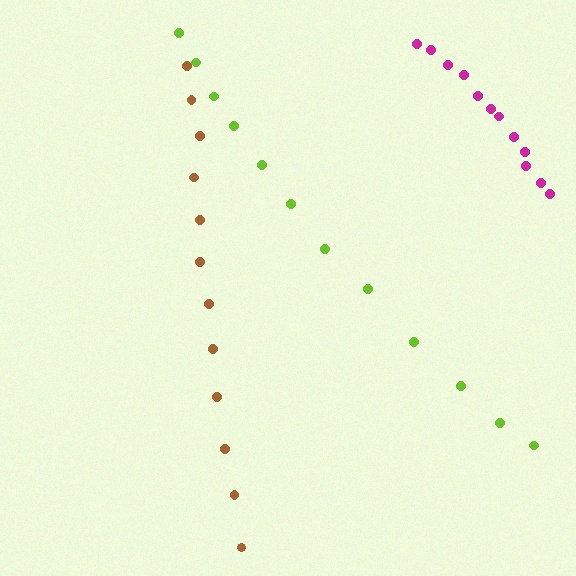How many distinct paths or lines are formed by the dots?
There are 3 distinct paths.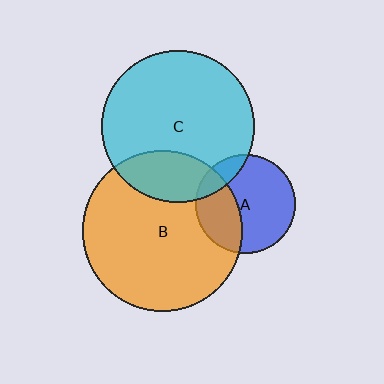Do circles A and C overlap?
Yes.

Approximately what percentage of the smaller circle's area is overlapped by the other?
Approximately 15%.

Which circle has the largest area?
Circle B (orange).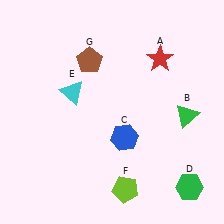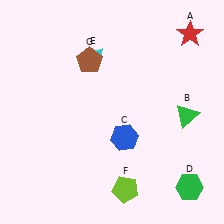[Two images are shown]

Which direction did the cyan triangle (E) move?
The cyan triangle (E) moved up.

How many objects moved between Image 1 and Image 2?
2 objects moved between the two images.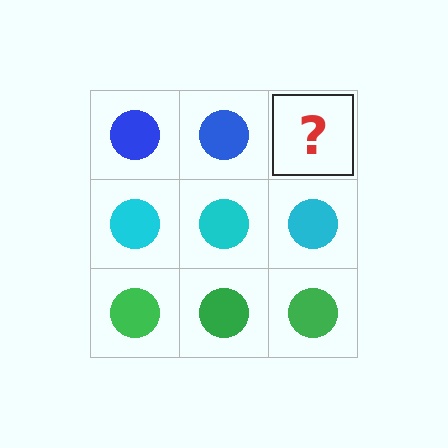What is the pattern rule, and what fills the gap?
The rule is that each row has a consistent color. The gap should be filled with a blue circle.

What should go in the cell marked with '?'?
The missing cell should contain a blue circle.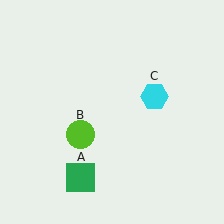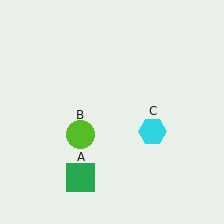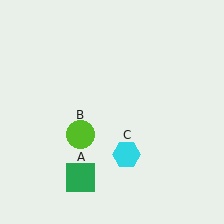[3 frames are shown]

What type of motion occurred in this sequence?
The cyan hexagon (object C) rotated clockwise around the center of the scene.